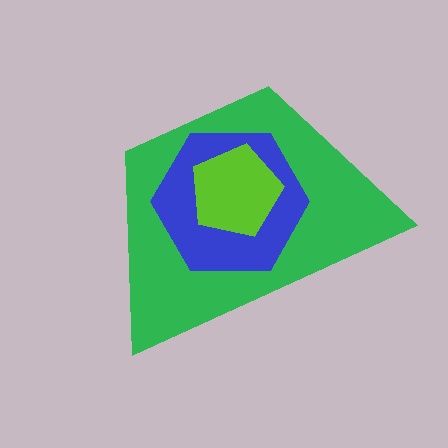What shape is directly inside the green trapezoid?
The blue hexagon.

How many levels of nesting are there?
3.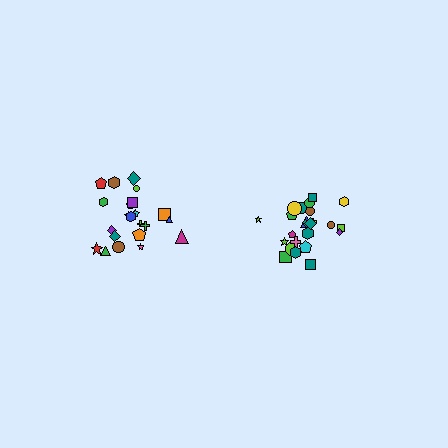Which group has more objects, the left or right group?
The right group.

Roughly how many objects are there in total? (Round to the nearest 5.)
Roughly 45 objects in total.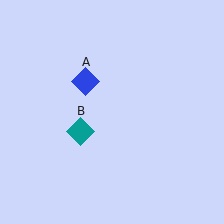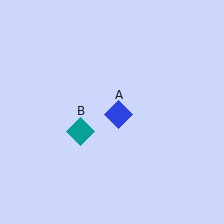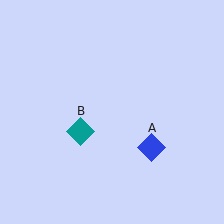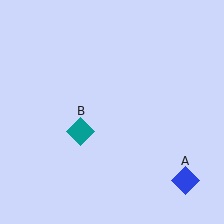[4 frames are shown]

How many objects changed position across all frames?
1 object changed position: blue diamond (object A).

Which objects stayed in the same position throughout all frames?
Teal diamond (object B) remained stationary.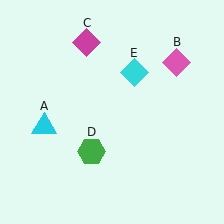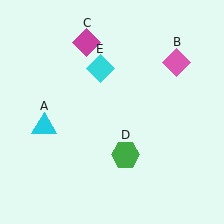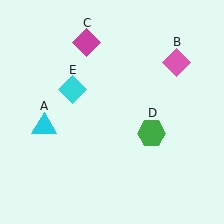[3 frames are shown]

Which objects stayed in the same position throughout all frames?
Cyan triangle (object A) and pink diamond (object B) and magenta diamond (object C) remained stationary.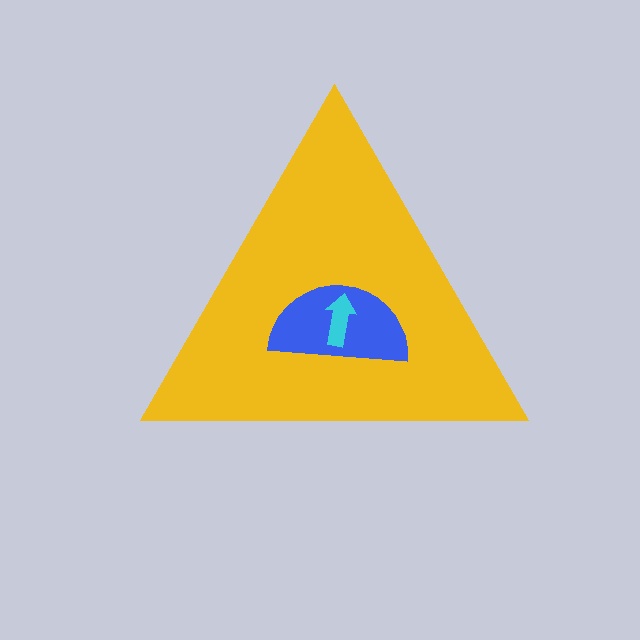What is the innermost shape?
The cyan arrow.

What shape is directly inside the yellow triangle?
The blue semicircle.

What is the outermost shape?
The yellow triangle.